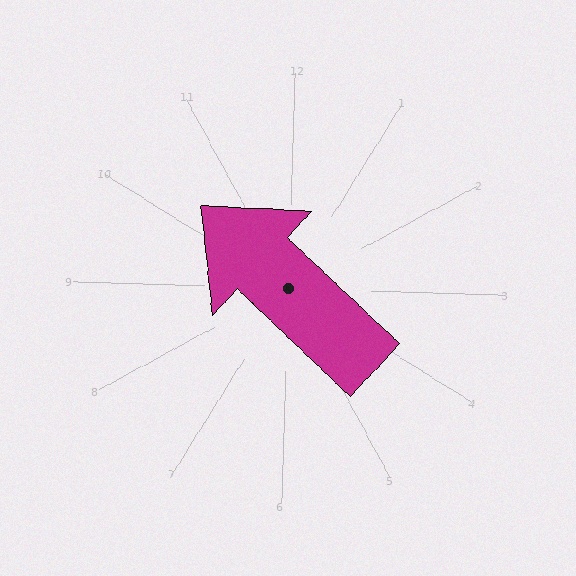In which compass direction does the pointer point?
Northwest.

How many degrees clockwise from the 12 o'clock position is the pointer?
Approximately 312 degrees.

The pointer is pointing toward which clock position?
Roughly 10 o'clock.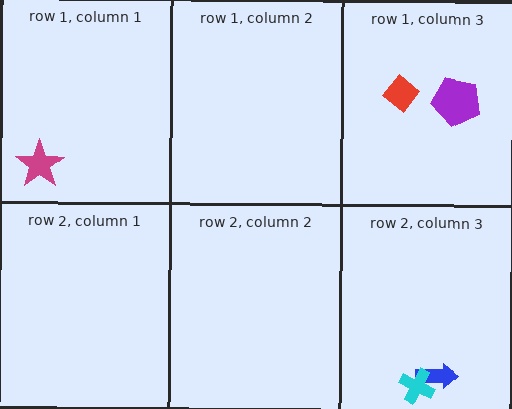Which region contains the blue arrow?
The row 2, column 3 region.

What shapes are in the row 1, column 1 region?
The magenta star.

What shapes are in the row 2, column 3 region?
The blue arrow, the cyan cross.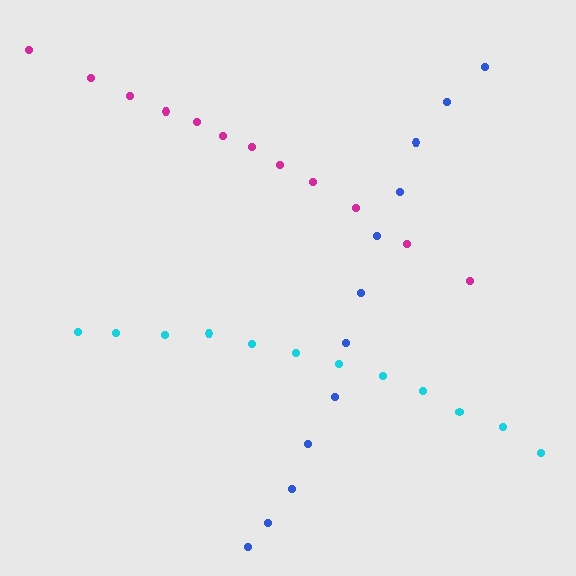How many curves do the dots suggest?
There are 3 distinct paths.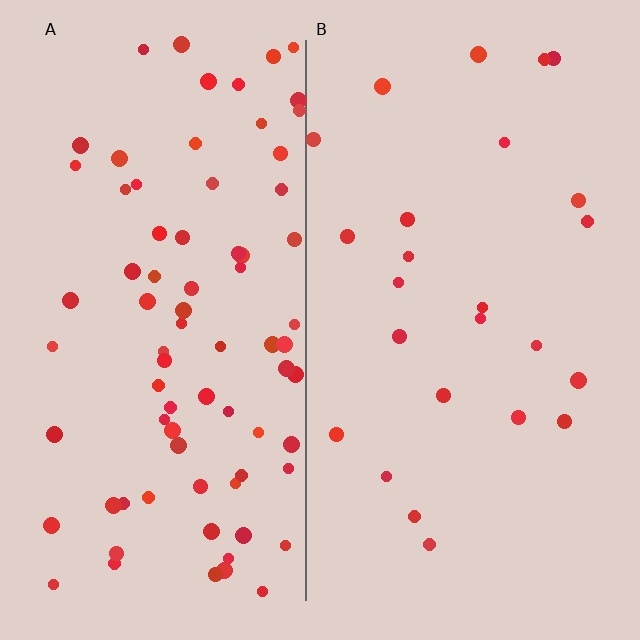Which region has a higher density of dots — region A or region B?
A (the left).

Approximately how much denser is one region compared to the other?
Approximately 3.1× — region A over region B.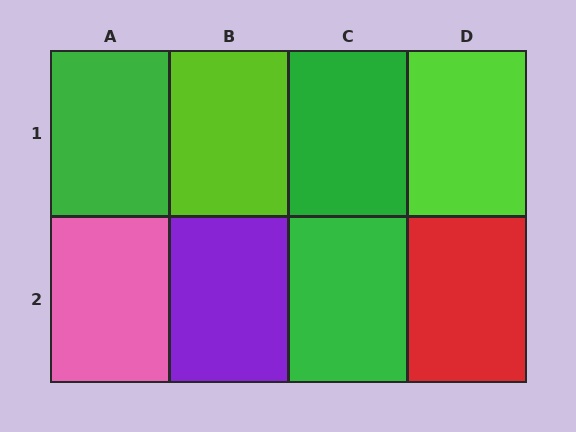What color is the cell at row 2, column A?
Pink.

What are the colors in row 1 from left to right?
Green, lime, green, lime.